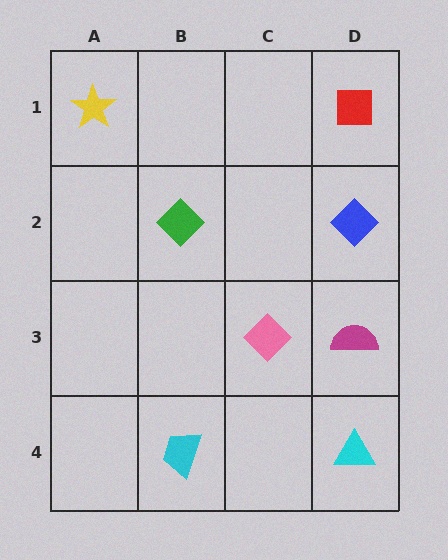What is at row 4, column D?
A cyan triangle.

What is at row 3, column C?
A pink diamond.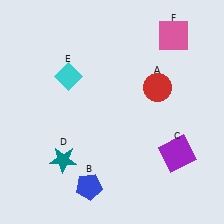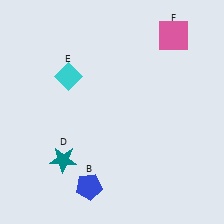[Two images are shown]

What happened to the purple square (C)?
The purple square (C) was removed in Image 2. It was in the bottom-right area of Image 1.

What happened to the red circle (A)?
The red circle (A) was removed in Image 2. It was in the top-right area of Image 1.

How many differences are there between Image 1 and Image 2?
There are 2 differences between the two images.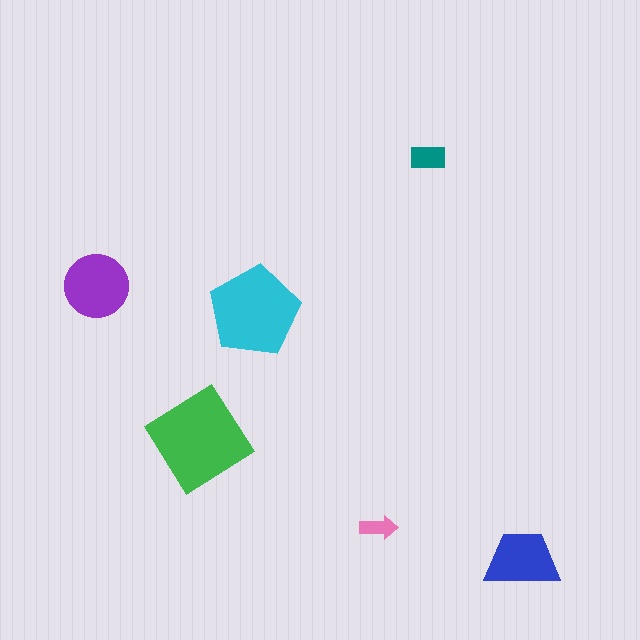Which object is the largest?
The green diamond.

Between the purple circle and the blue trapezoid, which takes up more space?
The purple circle.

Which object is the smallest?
The pink arrow.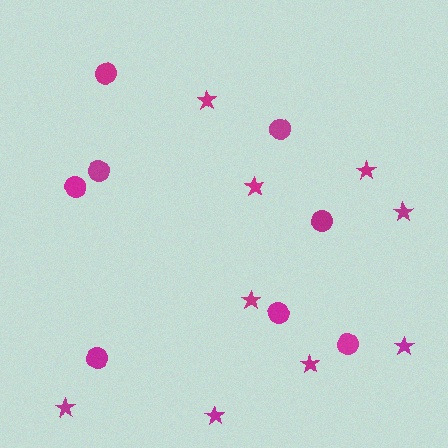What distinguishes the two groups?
There are 2 groups: one group of stars (9) and one group of circles (8).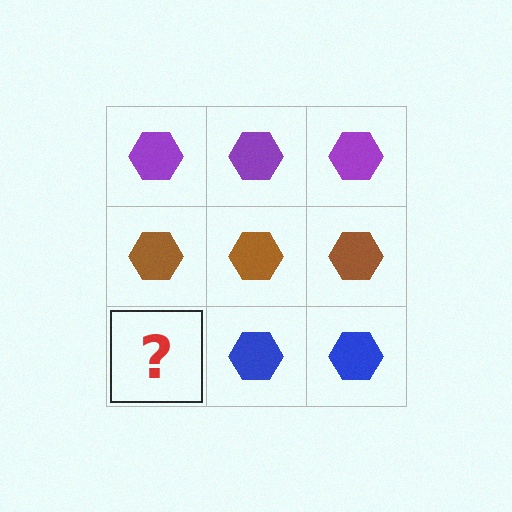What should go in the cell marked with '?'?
The missing cell should contain a blue hexagon.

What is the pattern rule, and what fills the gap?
The rule is that each row has a consistent color. The gap should be filled with a blue hexagon.